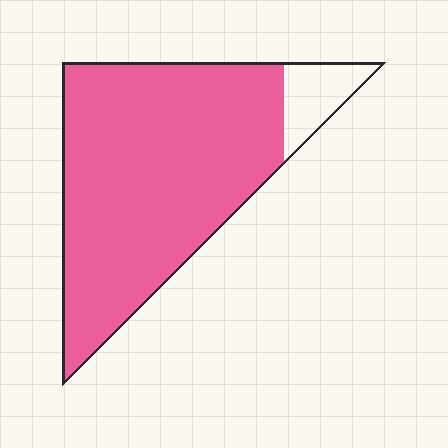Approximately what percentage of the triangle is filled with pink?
Approximately 90%.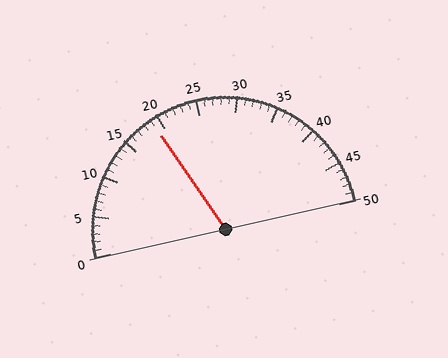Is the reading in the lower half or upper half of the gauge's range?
The reading is in the lower half of the range (0 to 50).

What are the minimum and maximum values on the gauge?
The gauge ranges from 0 to 50.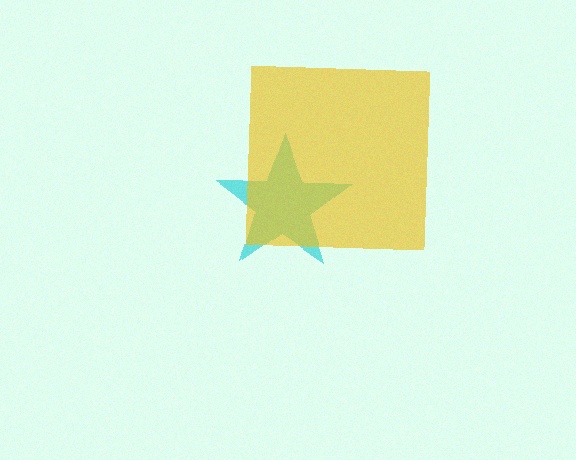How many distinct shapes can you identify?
There are 2 distinct shapes: a cyan star, a yellow square.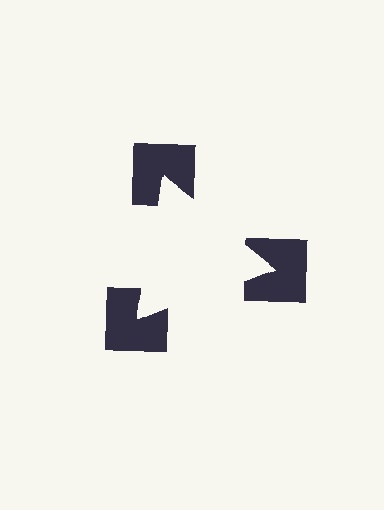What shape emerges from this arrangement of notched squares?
An illusory triangle — its edges are inferred from the aligned wedge cuts in the notched squares, not physically drawn.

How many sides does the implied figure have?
3 sides.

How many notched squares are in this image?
There are 3 — one at each vertex of the illusory triangle.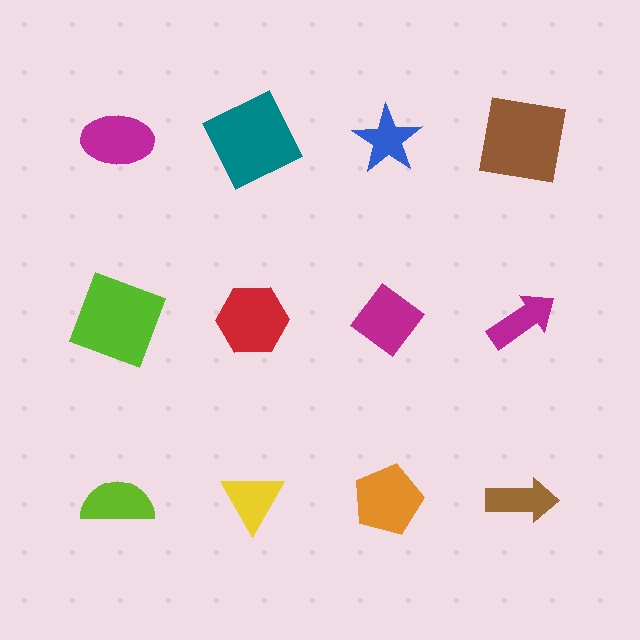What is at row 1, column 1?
A magenta ellipse.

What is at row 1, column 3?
A blue star.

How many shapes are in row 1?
4 shapes.